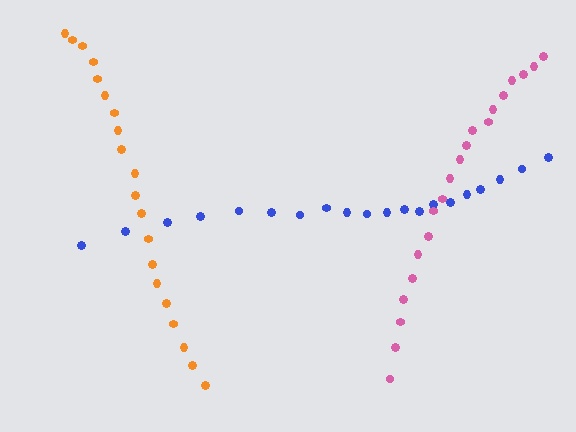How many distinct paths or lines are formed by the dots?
There are 3 distinct paths.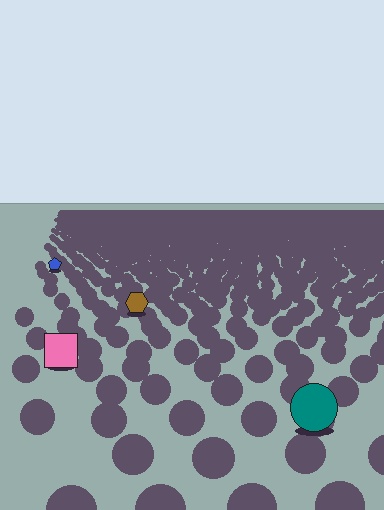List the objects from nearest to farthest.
From nearest to farthest: the teal circle, the pink square, the brown hexagon, the blue pentagon.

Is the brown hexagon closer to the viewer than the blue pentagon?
Yes. The brown hexagon is closer — you can tell from the texture gradient: the ground texture is coarser near it.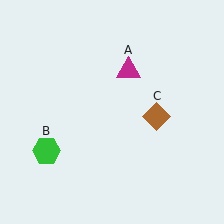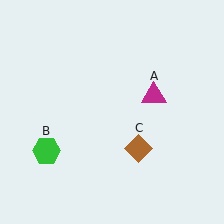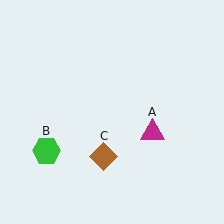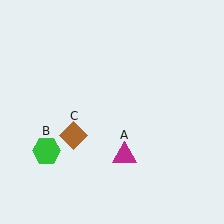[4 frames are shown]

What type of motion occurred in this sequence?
The magenta triangle (object A), brown diamond (object C) rotated clockwise around the center of the scene.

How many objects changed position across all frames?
2 objects changed position: magenta triangle (object A), brown diamond (object C).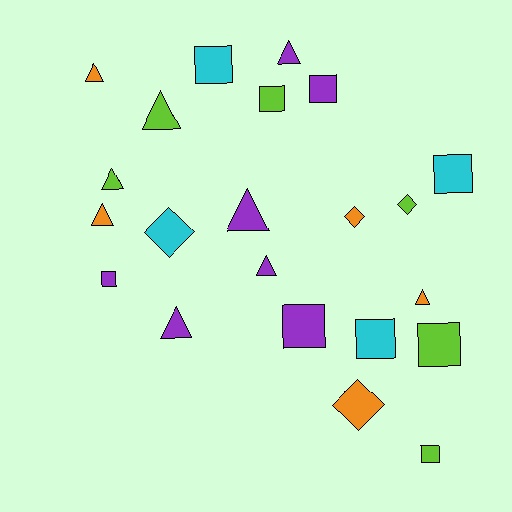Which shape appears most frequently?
Square, with 9 objects.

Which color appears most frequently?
Purple, with 7 objects.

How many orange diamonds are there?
There are 2 orange diamonds.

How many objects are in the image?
There are 22 objects.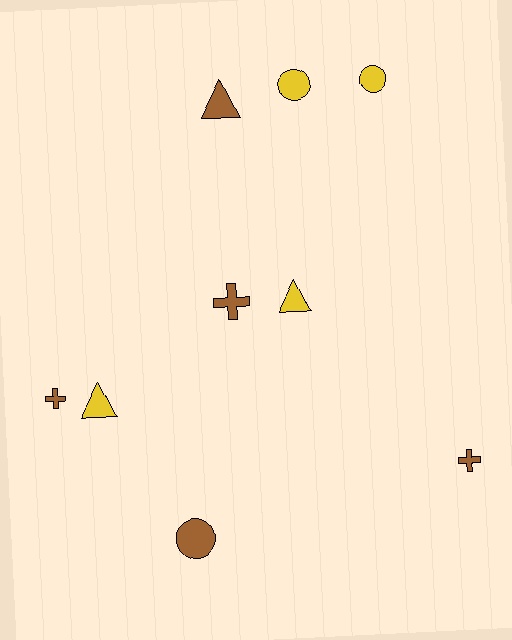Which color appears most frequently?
Brown, with 5 objects.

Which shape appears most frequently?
Triangle, with 3 objects.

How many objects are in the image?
There are 9 objects.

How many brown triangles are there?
There is 1 brown triangle.